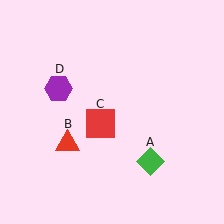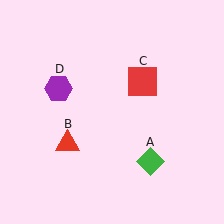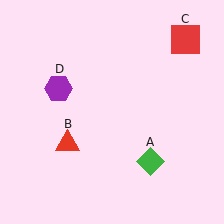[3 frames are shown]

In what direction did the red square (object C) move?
The red square (object C) moved up and to the right.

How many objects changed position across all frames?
1 object changed position: red square (object C).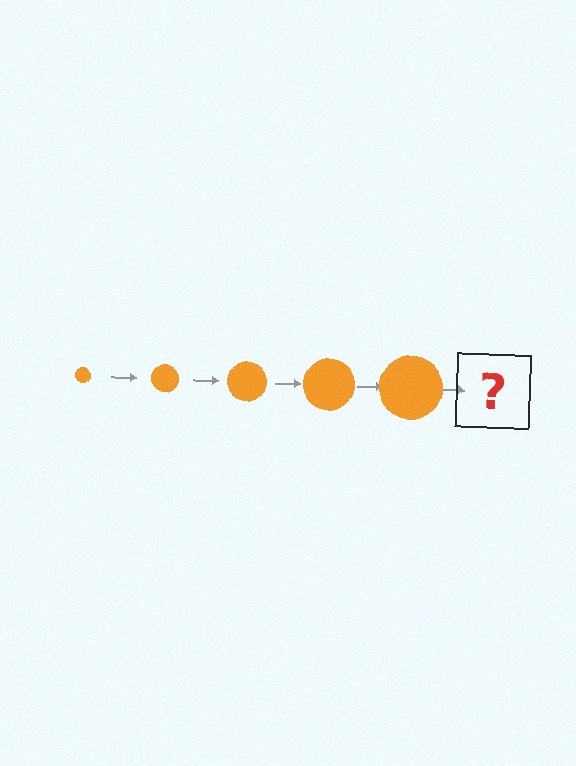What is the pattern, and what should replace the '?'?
The pattern is that the circle gets progressively larger each step. The '?' should be an orange circle, larger than the previous one.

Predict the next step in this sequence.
The next step is an orange circle, larger than the previous one.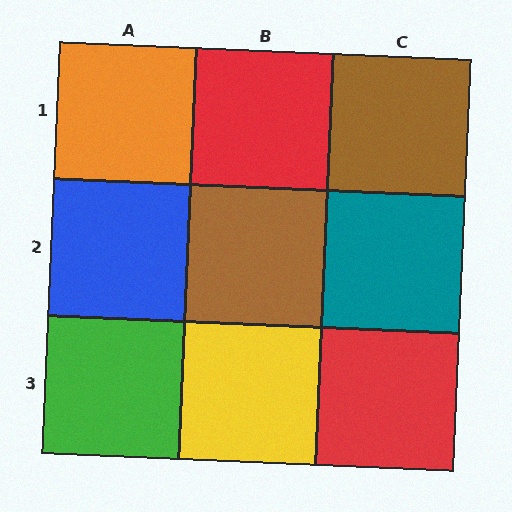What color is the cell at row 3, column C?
Red.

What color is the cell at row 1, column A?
Orange.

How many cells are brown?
2 cells are brown.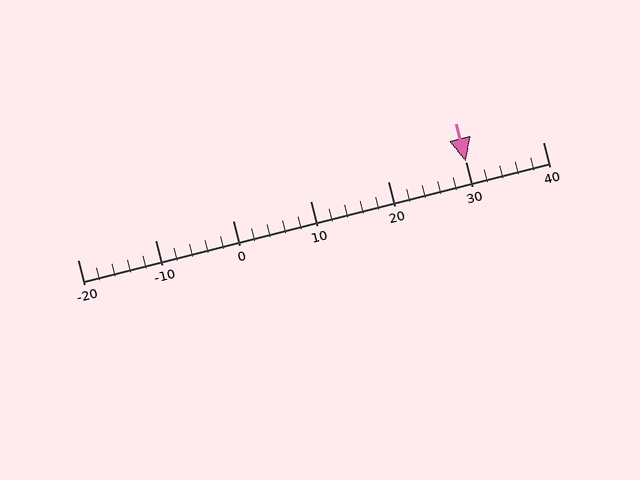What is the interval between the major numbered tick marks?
The major tick marks are spaced 10 units apart.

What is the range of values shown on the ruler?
The ruler shows values from -20 to 40.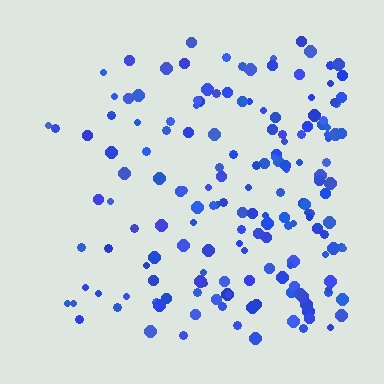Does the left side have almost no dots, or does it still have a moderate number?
Still a moderate number, just noticeably fewer than the right.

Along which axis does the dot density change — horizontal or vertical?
Horizontal.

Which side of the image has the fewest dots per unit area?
The left.